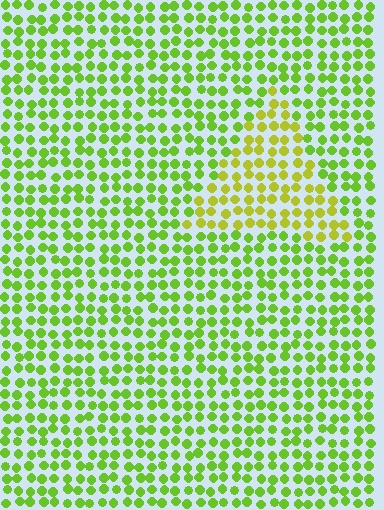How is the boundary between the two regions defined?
The boundary is defined purely by a slight shift in hue (about 28 degrees). Spacing, size, and orientation are identical on both sides.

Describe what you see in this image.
The image is filled with small lime elements in a uniform arrangement. A triangle-shaped region is visible where the elements are tinted to a slightly different hue, forming a subtle color boundary.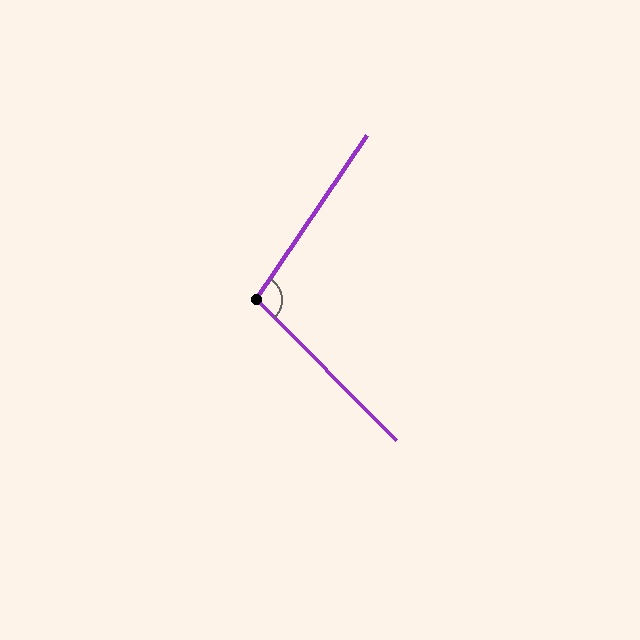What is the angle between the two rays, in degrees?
Approximately 101 degrees.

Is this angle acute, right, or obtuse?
It is obtuse.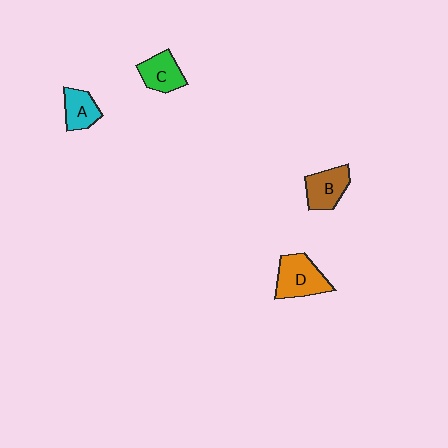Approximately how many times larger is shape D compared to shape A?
Approximately 1.5 times.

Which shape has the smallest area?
Shape A (cyan).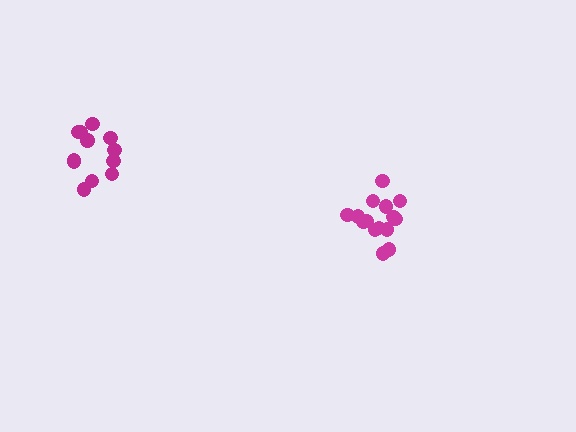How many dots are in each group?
Group 1: 15 dots, Group 2: 12 dots (27 total).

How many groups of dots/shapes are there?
There are 2 groups.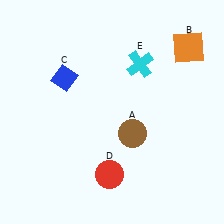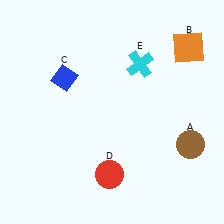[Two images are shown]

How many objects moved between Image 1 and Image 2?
1 object moved between the two images.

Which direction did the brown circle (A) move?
The brown circle (A) moved right.